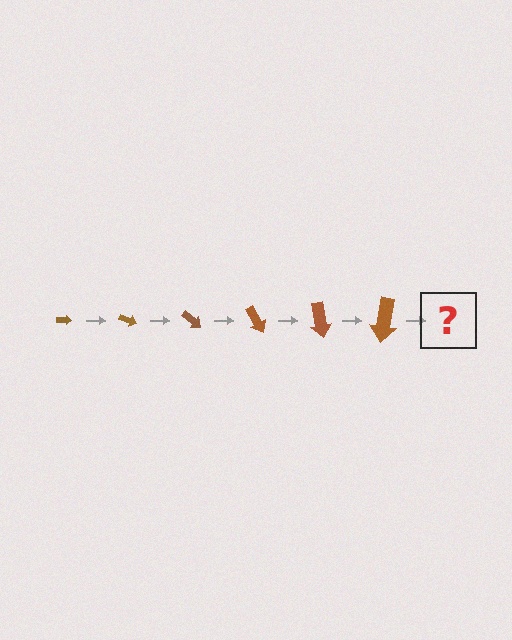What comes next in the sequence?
The next element should be an arrow, larger than the previous one and rotated 120 degrees from the start.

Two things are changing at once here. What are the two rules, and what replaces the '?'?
The two rules are that the arrow grows larger each step and it rotates 20 degrees each step. The '?' should be an arrow, larger than the previous one and rotated 120 degrees from the start.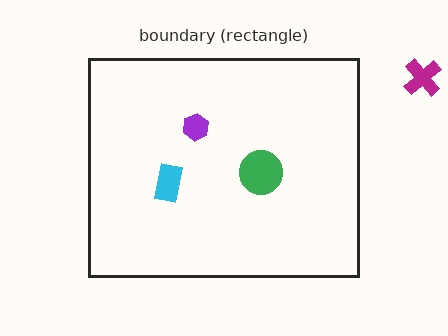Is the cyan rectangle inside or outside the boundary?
Inside.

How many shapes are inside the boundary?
3 inside, 1 outside.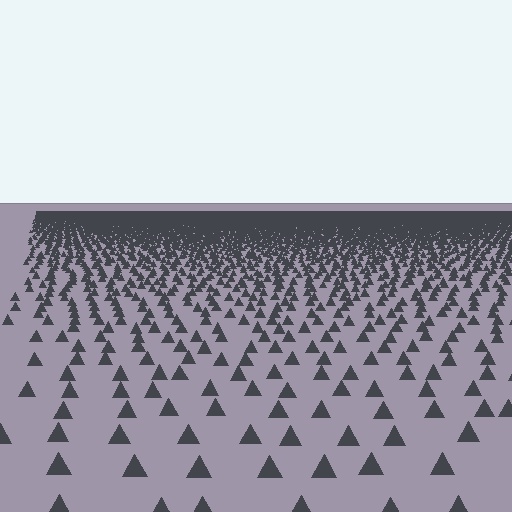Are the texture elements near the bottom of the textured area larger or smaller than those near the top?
Larger. Near the bottom, elements are closer to the viewer and appear at a bigger on-screen size.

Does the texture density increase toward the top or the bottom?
Density increases toward the top.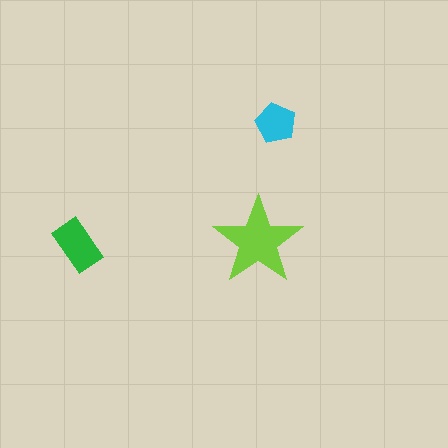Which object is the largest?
The lime star.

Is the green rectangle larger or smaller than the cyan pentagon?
Larger.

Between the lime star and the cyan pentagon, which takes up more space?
The lime star.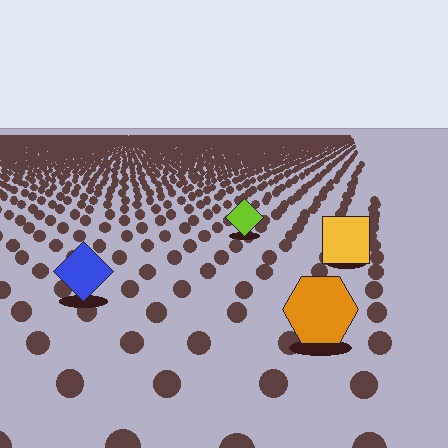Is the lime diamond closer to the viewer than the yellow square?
No. The yellow square is closer — you can tell from the texture gradient: the ground texture is coarser near it.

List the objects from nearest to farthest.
From nearest to farthest: the orange hexagon, the blue diamond, the yellow square, the lime diamond.